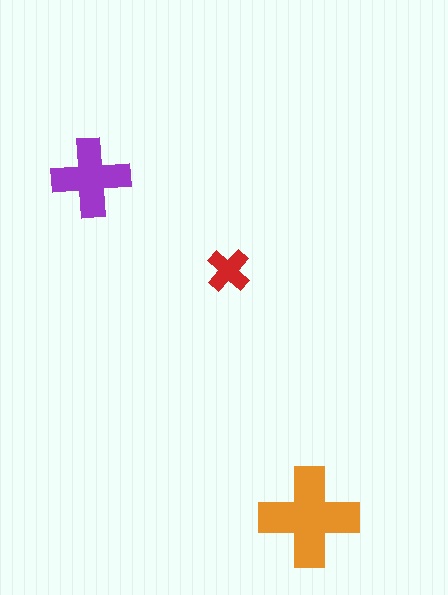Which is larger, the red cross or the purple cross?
The purple one.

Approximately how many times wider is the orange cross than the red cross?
About 2 times wider.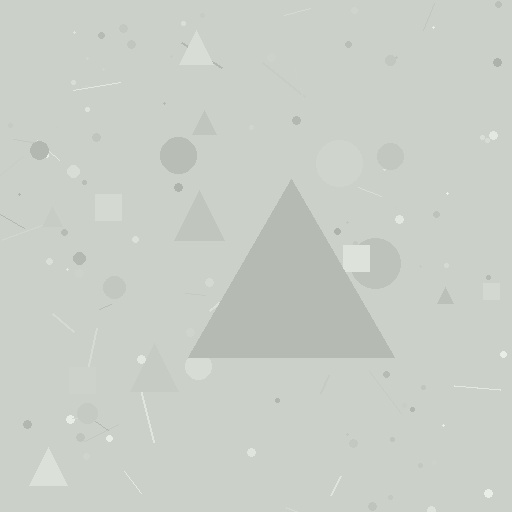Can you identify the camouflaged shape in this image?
The camouflaged shape is a triangle.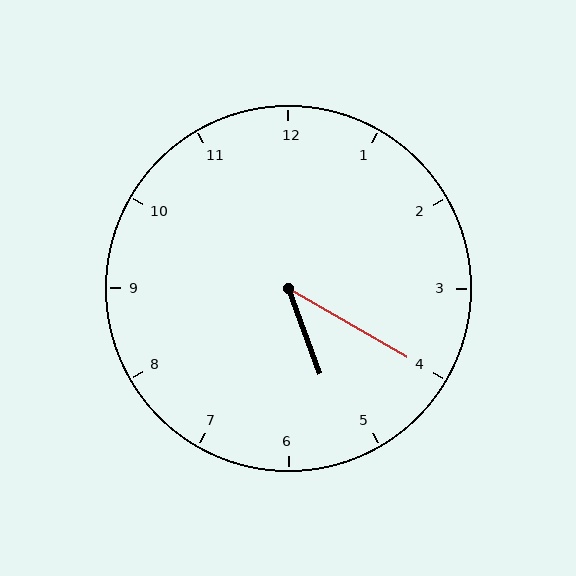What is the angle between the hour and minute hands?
Approximately 40 degrees.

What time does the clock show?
5:20.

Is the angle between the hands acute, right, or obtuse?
It is acute.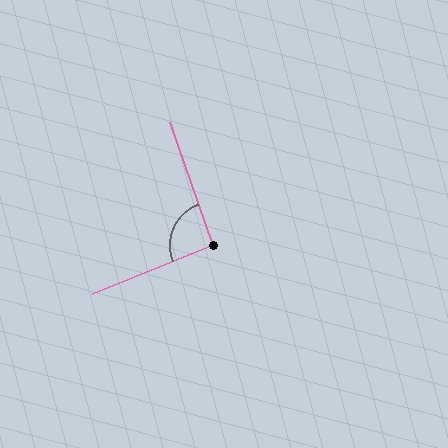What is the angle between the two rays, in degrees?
Approximately 93 degrees.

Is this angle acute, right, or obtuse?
It is approximately a right angle.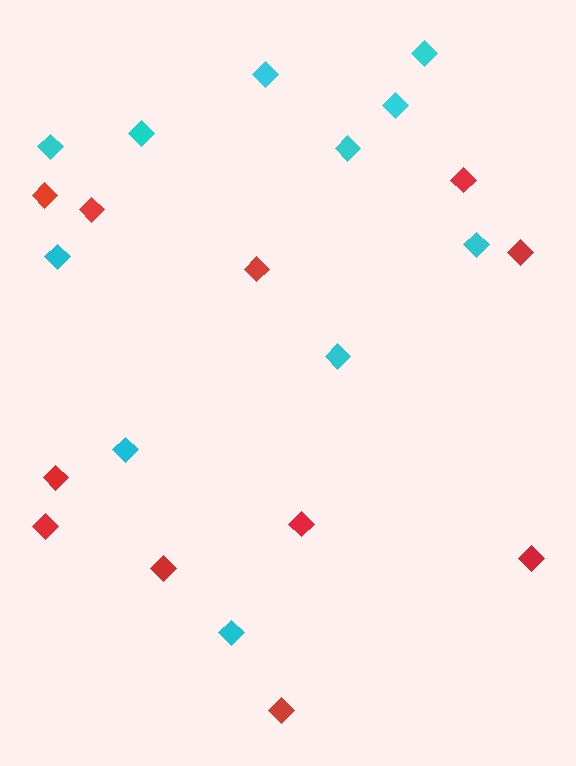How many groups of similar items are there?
There are 2 groups: one group of cyan diamonds (11) and one group of red diamonds (11).